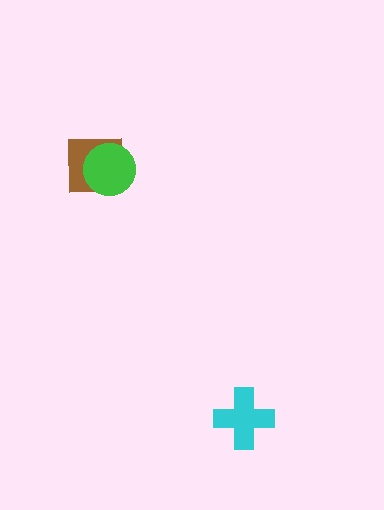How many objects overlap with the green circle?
1 object overlaps with the green circle.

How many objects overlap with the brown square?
1 object overlaps with the brown square.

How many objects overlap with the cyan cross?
0 objects overlap with the cyan cross.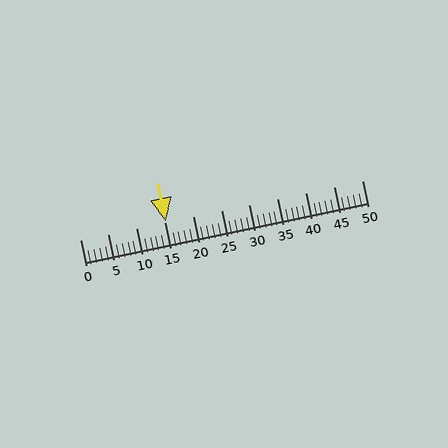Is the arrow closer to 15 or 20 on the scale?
The arrow is closer to 15.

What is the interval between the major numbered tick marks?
The major tick marks are spaced 5 units apart.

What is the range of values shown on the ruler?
The ruler shows values from 0 to 50.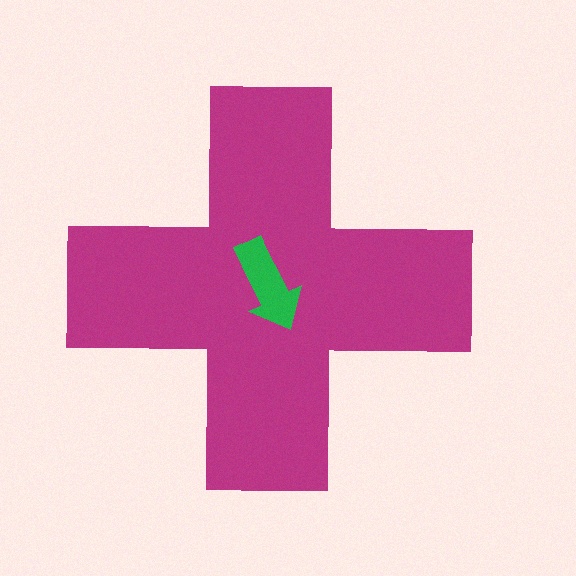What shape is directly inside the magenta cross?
The green arrow.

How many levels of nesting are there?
2.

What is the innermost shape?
The green arrow.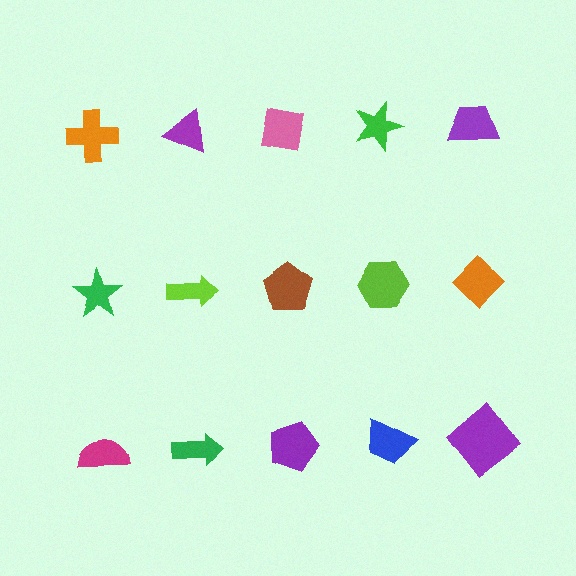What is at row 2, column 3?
A brown pentagon.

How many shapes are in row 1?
5 shapes.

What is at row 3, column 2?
A green arrow.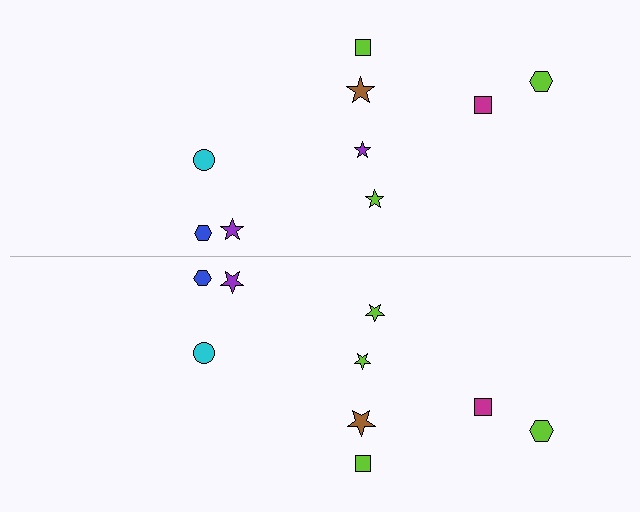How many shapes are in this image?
There are 18 shapes in this image.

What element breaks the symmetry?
The lime star on the bottom side breaks the symmetry — its mirror counterpart is purple.